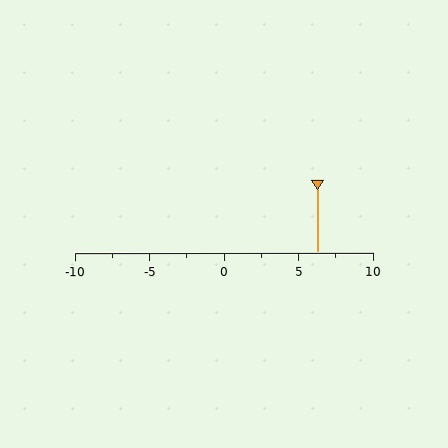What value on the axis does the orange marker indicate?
The marker indicates approximately 6.2.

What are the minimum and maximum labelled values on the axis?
The axis runs from -10 to 10.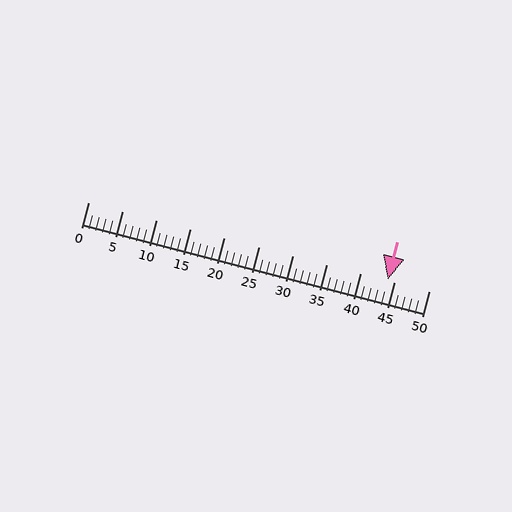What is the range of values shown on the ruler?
The ruler shows values from 0 to 50.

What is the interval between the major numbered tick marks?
The major tick marks are spaced 5 units apart.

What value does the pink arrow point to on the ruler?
The pink arrow points to approximately 44.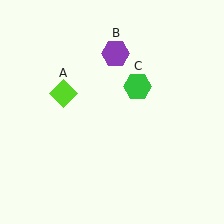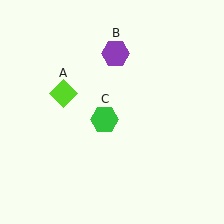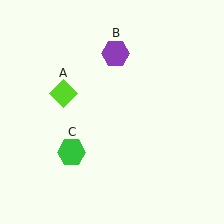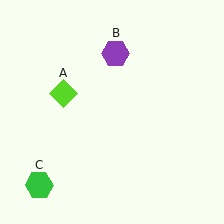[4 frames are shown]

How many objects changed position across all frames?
1 object changed position: green hexagon (object C).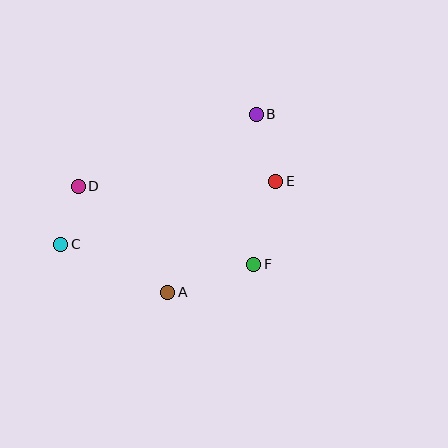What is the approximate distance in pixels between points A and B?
The distance between A and B is approximately 199 pixels.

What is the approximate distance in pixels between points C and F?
The distance between C and F is approximately 194 pixels.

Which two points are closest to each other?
Points C and D are closest to each other.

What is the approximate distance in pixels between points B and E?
The distance between B and E is approximately 70 pixels.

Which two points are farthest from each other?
Points B and C are farthest from each other.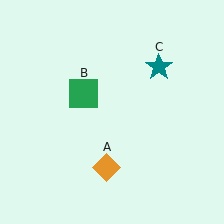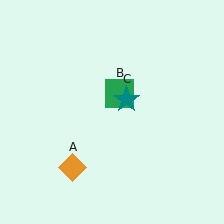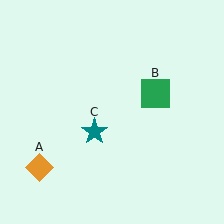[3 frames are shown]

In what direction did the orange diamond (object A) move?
The orange diamond (object A) moved left.